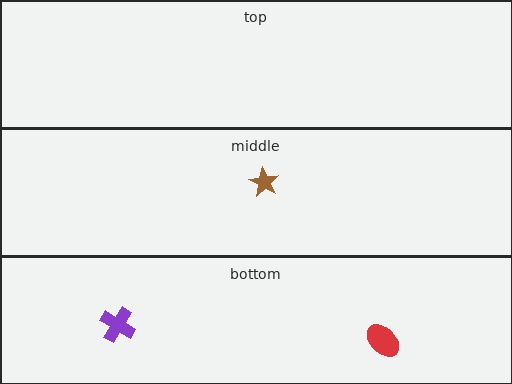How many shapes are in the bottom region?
2.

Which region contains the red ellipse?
The bottom region.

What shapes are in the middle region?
The brown star.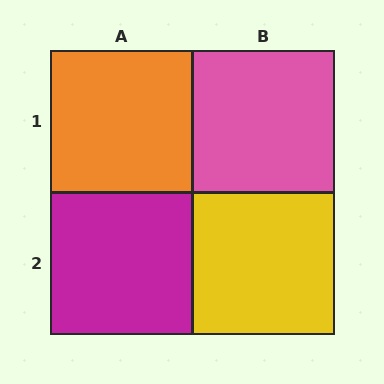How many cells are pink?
1 cell is pink.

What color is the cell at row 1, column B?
Pink.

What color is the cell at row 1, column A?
Orange.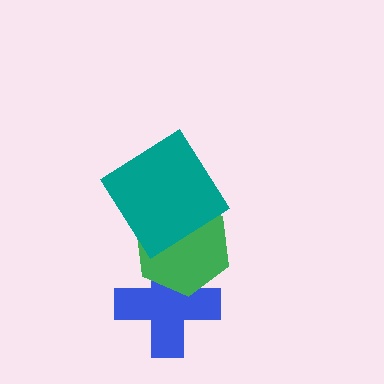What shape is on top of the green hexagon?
The teal diamond is on top of the green hexagon.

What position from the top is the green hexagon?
The green hexagon is 2nd from the top.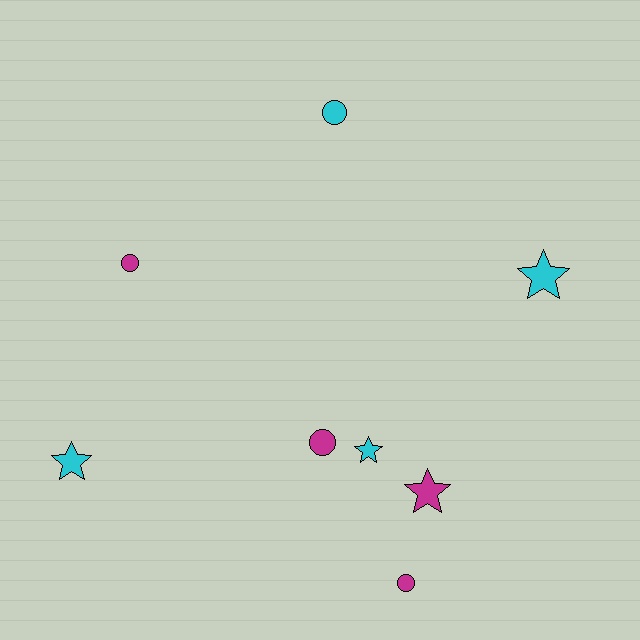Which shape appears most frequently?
Star, with 4 objects.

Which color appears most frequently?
Cyan, with 4 objects.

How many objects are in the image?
There are 8 objects.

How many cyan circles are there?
There is 1 cyan circle.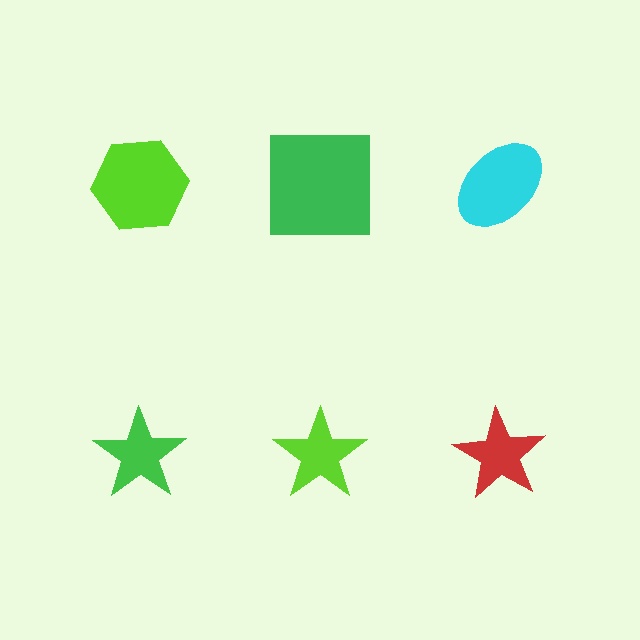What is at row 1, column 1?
A lime hexagon.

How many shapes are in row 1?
3 shapes.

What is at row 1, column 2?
A green square.